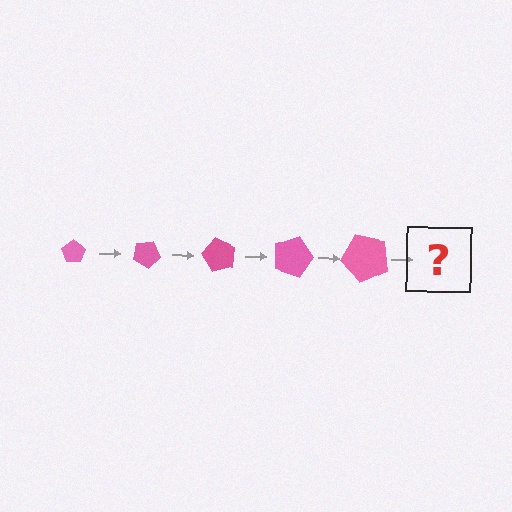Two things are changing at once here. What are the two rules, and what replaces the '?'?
The two rules are that the pentagon grows larger each step and it rotates 30 degrees each step. The '?' should be a pentagon, larger than the previous one and rotated 150 degrees from the start.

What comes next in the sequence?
The next element should be a pentagon, larger than the previous one and rotated 150 degrees from the start.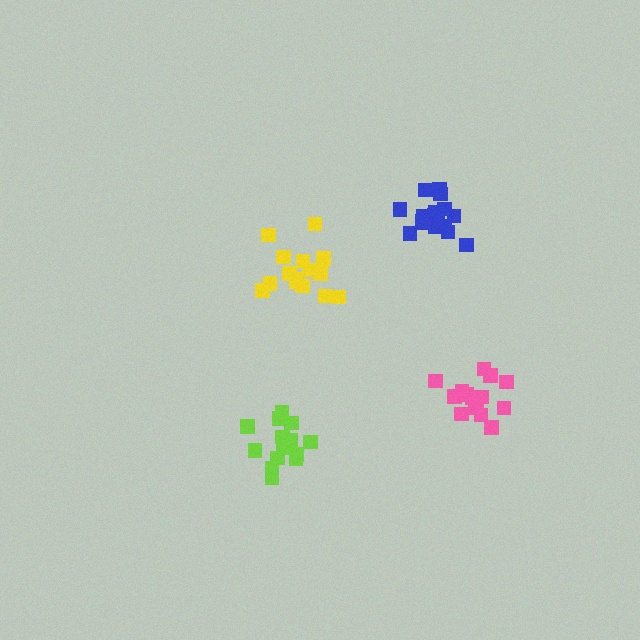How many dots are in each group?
Group 1: 17 dots, Group 2: 15 dots, Group 3: 15 dots, Group 4: 15 dots (62 total).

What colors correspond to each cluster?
The clusters are colored: blue, yellow, lime, pink.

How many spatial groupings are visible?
There are 4 spatial groupings.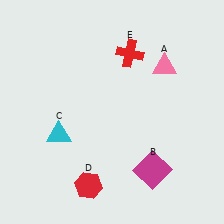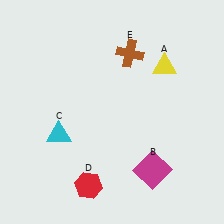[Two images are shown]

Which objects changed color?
A changed from pink to yellow. E changed from red to brown.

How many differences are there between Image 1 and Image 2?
There are 2 differences between the two images.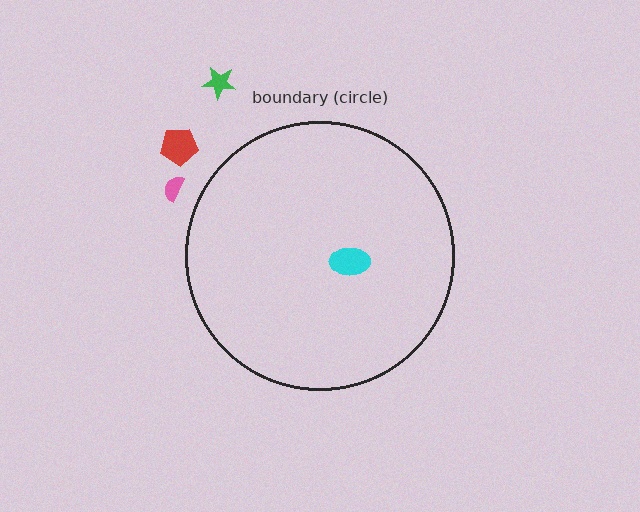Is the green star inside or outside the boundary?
Outside.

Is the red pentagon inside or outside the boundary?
Outside.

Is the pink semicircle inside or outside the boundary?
Outside.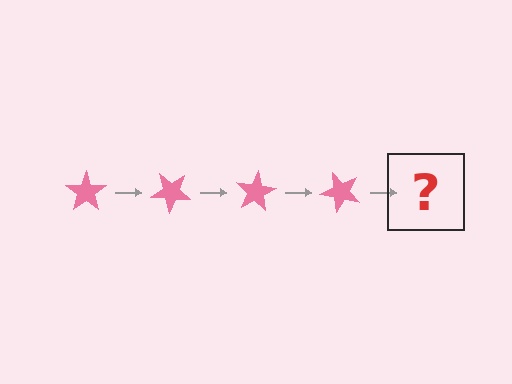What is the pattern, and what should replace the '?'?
The pattern is that the star rotates 40 degrees each step. The '?' should be a pink star rotated 160 degrees.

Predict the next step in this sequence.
The next step is a pink star rotated 160 degrees.